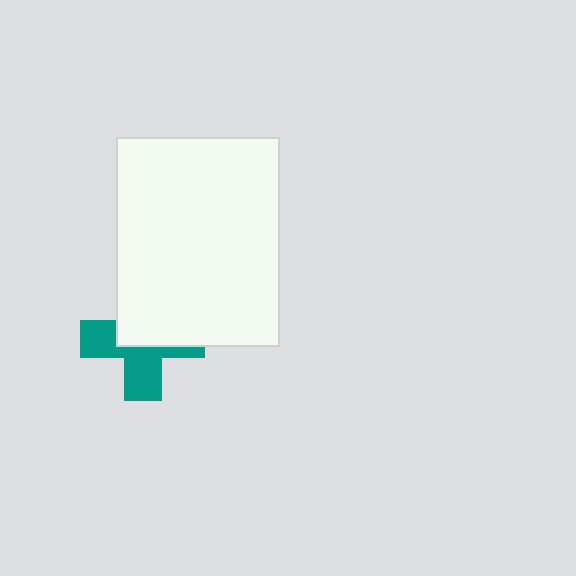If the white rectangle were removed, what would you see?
You would see the complete teal cross.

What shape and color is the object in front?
The object in front is a white rectangle.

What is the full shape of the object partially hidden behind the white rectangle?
The partially hidden object is a teal cross.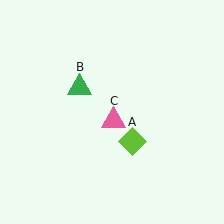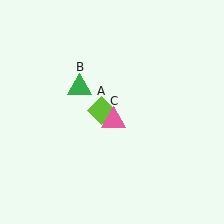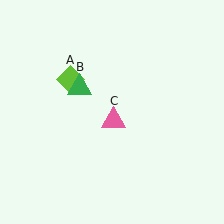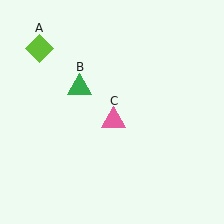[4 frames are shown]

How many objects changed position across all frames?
1 object changed position: lime diamond (object A).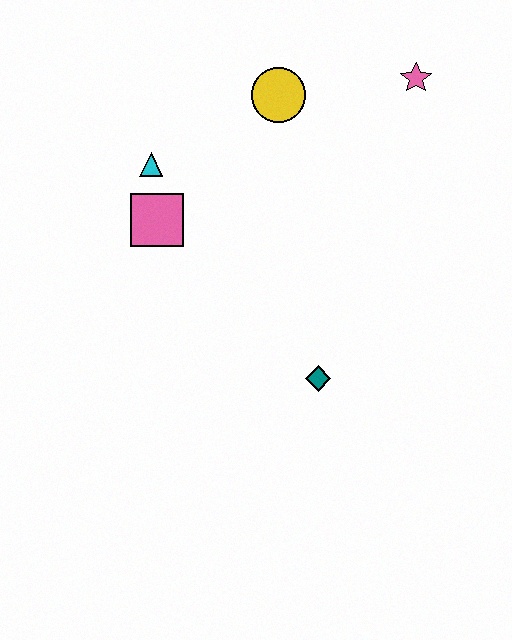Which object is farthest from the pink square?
The pink star is farthest from the pink square.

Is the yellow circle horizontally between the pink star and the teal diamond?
No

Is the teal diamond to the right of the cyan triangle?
Yes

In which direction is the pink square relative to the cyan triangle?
The pink square is below the cyan triangle.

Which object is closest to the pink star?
The yellow circle is closest to the pink star.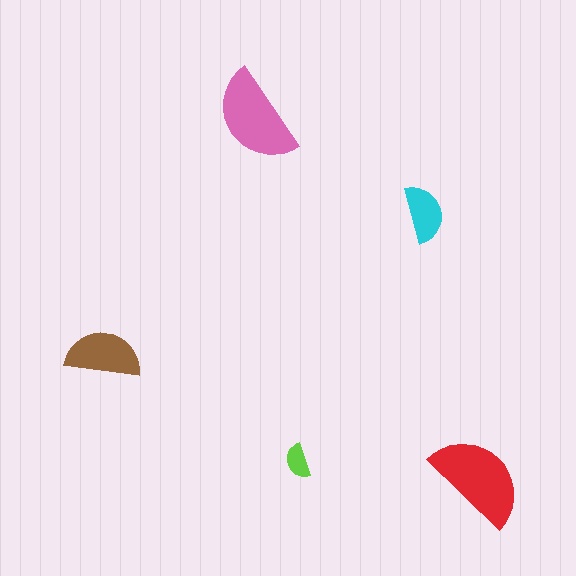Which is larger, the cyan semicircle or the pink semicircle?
The pink one.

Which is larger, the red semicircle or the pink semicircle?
The red one.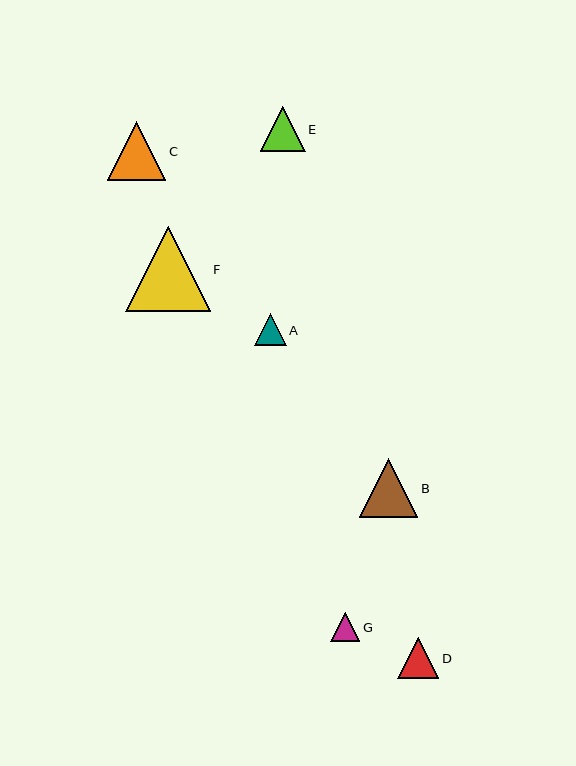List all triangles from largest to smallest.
From largest to smallest: F, C, B, E, D, A, G.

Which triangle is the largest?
Triangle F is the largest with a size of approximately 85 pixels.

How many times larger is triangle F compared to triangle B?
Triangle F is approximately 1.4 times the size of triangle B.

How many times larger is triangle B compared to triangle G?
Triangle B is approximately 2.0 times the size of triangle G.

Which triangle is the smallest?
Triangle G is the smallest with a size of approximately 29 pixels.